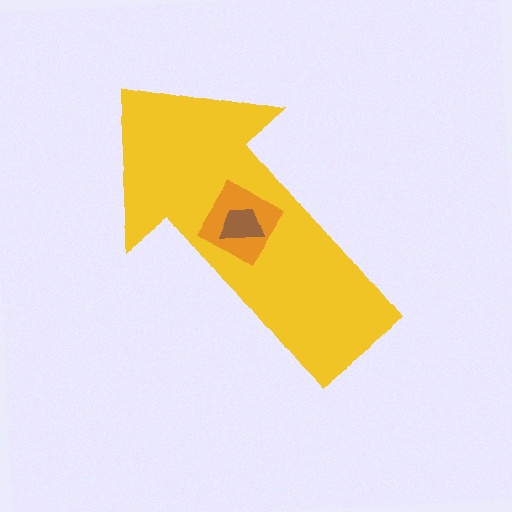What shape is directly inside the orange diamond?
The brown trapezoid.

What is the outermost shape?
The yellow arrow.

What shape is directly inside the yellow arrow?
The orange diamond.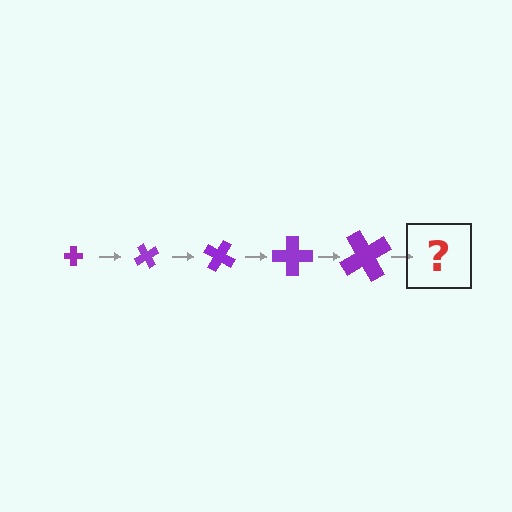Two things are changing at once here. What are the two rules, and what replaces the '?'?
The two rules are that the cross grows larger each step and it rotates 60 degrees each step. The '?' should be a cross, larger than the previous one and rotated 300 degrees from the start.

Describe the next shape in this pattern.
It should be a cross, larger than the previous one and rotated 300 degrees from the start.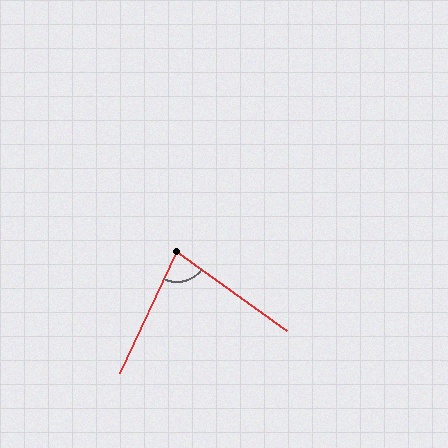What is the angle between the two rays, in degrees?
Approximately 79 degrees.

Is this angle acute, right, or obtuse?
It is acute.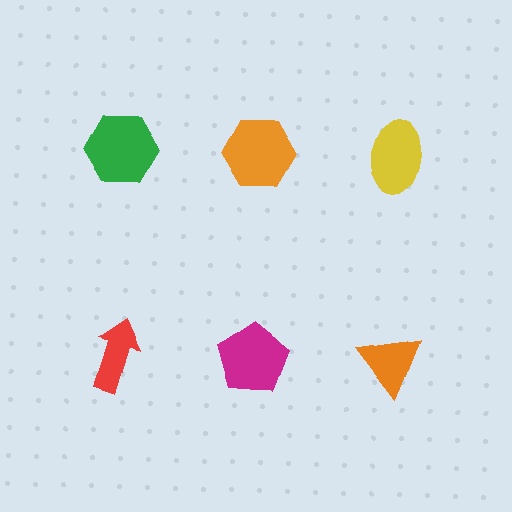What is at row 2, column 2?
A magenta pentagon.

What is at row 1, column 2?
An orange hexagon.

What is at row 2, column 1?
A red arrow.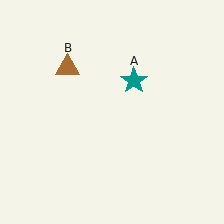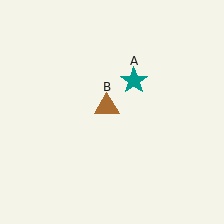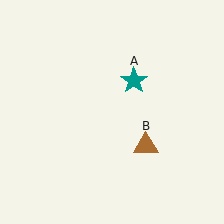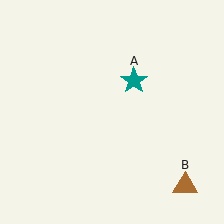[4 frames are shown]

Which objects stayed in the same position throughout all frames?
Teal star (object A) remained stationary.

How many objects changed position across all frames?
1 object changed position: brown triangle (object B).